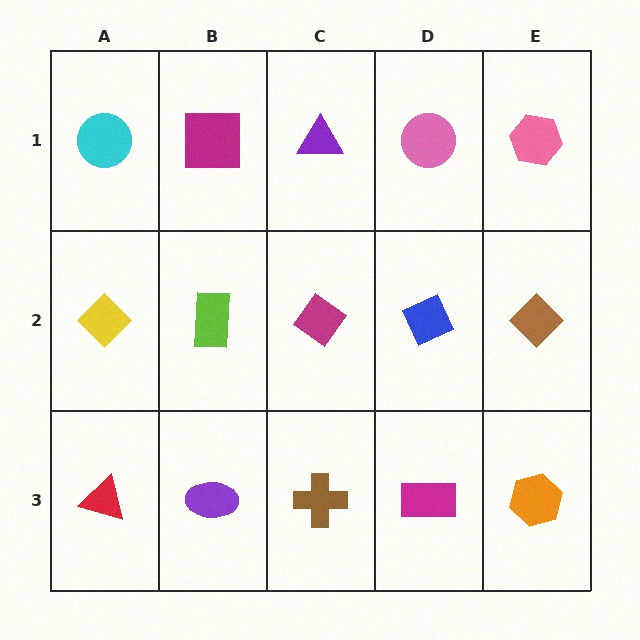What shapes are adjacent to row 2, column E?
A pink hexagon (row 1, column E), an orange hexagon (row 3, column E), a blue diamond (row 2, column D).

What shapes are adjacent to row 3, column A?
A yellow diamond (row 2, column A), a purple ellipse (row 3, column B).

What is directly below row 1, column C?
A magenta diamond.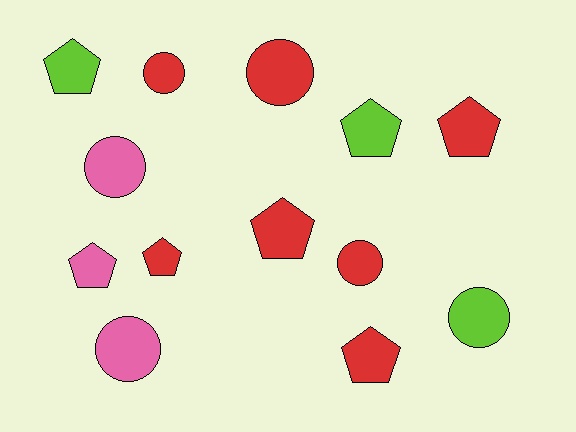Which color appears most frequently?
Red, with 7 objects.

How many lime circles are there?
There is 1 lime circle.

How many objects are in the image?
There are 13 objects.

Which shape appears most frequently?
Pentagon, with 7 objects.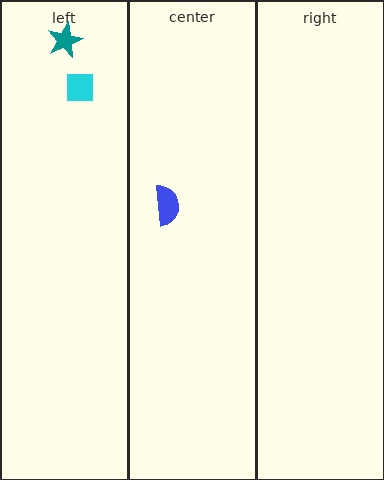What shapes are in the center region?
The blue semicircle.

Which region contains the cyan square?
The left region.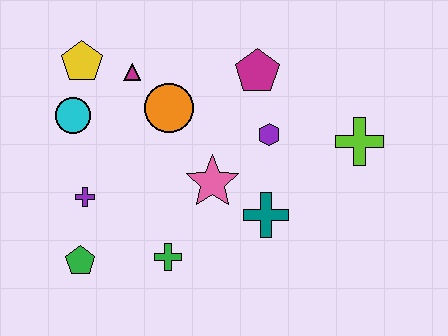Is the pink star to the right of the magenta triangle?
Yes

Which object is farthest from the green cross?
The lime cross is farthest from the green cross.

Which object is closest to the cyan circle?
The yellow pentagon is closest to the cyan circle.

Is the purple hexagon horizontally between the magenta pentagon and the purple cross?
No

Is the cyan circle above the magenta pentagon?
No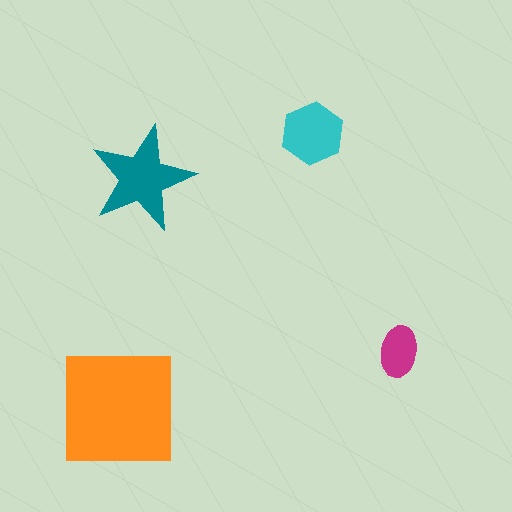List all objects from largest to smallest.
The orange square, the teal star, the cyan hexagon, the magenta ellipse.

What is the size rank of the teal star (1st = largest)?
2nd.